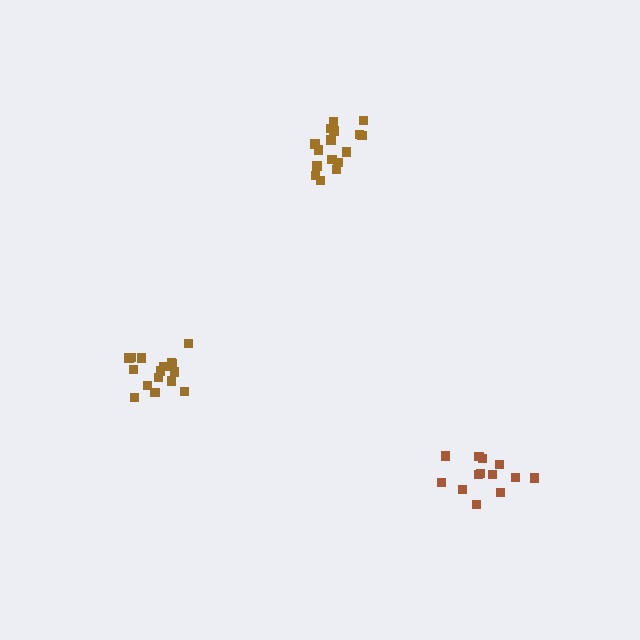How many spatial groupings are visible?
There are 3 spatial groupings.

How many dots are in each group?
Group 1: 16 dots, Group 2: 17 dots, Group 3: 13 dots (46 total).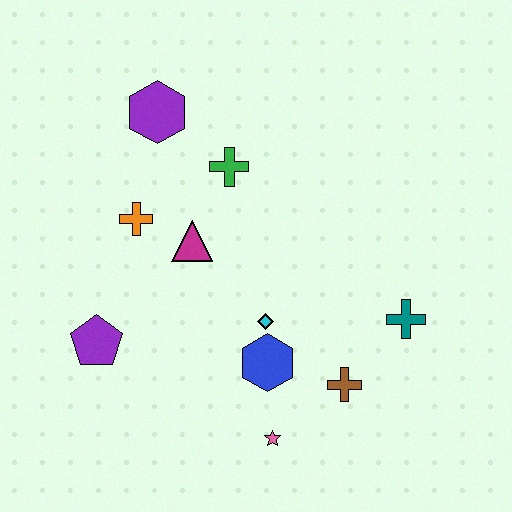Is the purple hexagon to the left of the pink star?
Yes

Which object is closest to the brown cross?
The blue hexagon is closest to the brown cross.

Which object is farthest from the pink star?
The purple hexagon is farthest from the pink star.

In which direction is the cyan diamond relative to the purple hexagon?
The cyan diamond is below the purple hexagon.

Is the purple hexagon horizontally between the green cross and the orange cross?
Yes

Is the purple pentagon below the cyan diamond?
Yes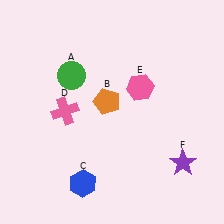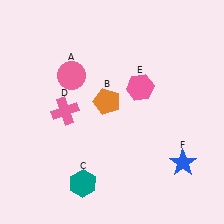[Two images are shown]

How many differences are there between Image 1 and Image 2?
There are 3 differences between the two images.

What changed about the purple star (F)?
In Image 1, F is purple. In Image 2, it changed to blue.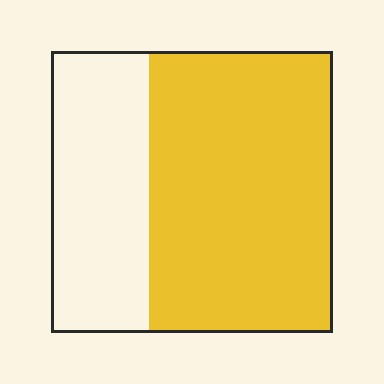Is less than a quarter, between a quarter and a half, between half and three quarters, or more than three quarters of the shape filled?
Between half and three quarters.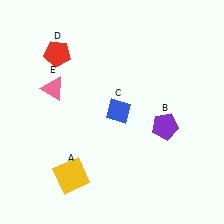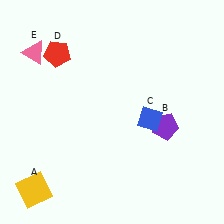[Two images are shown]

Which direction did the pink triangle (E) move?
The pink triangle (E) moved up.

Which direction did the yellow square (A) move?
The yellow square (A) moved left.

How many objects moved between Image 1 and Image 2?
3 objects moved between the two images.